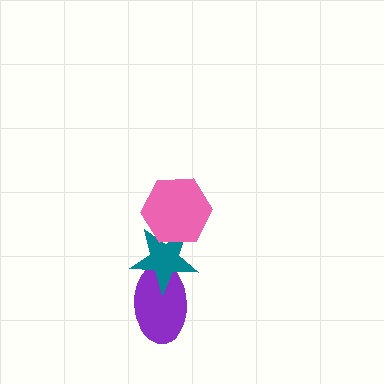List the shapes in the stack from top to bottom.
From top to bottom: the pink hexagon, the teal star, the purple ellipse.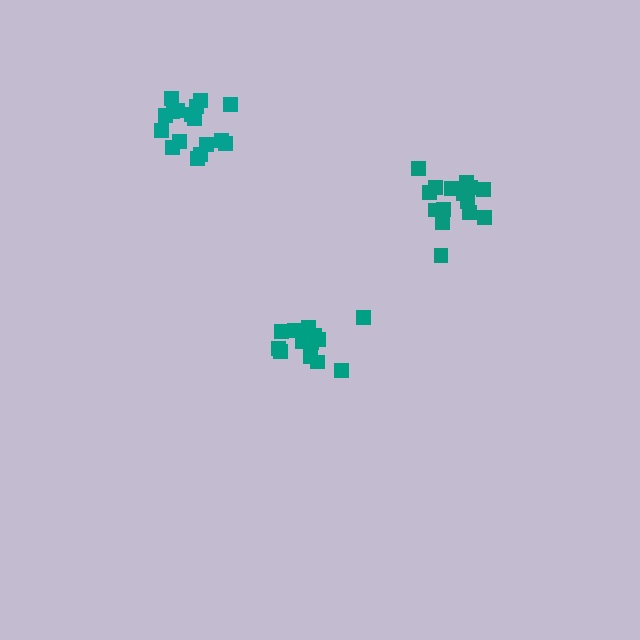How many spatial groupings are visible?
There are 3 spatial groupings.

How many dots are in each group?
Group 1: 18 dots, Group 2: 15 dots, Group 3: 16 dots (49 total).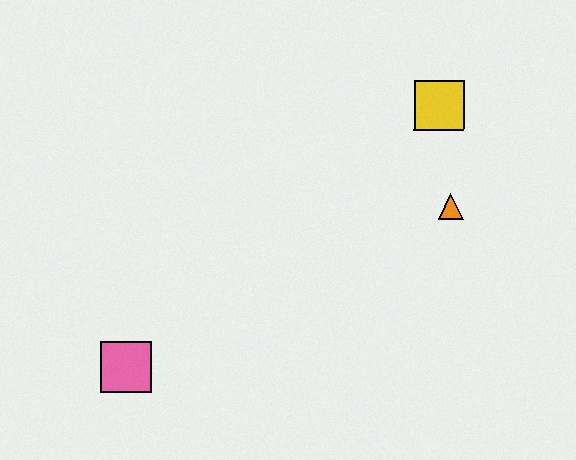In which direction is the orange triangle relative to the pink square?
The orange triangle is to the right of the pink square.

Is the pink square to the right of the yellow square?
No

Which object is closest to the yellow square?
The orange triangle is closest to the yellow square.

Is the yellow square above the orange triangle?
Yes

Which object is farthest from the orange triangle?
The pink square is farthest from the orange triangle.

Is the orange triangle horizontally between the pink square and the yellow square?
No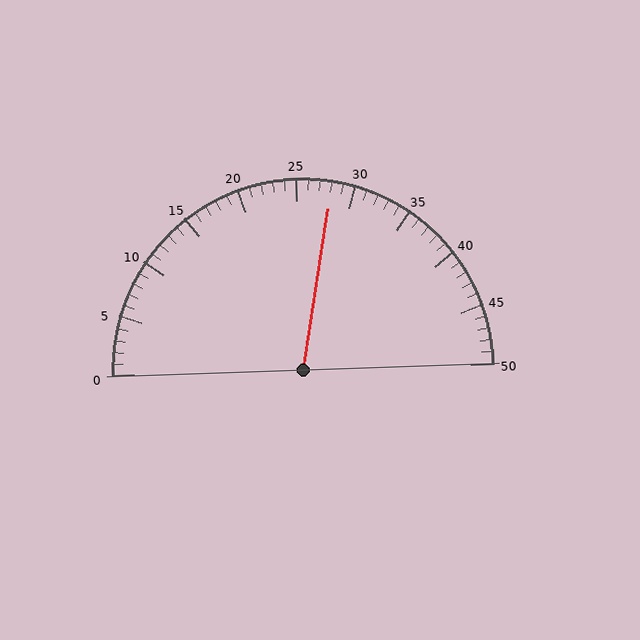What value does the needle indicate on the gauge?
The needle indicates approximately 28.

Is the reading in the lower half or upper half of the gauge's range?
The reading is in the upper half of the range (0 to 50).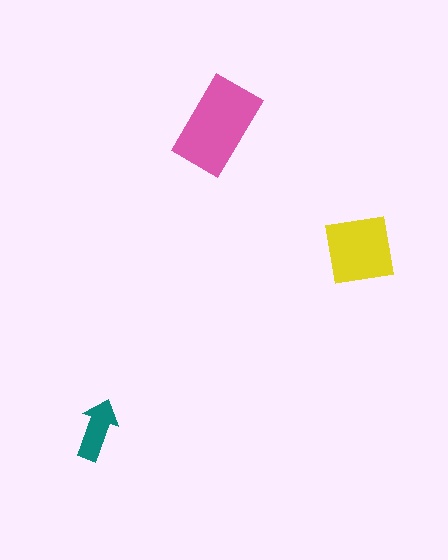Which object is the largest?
The pink rectangle.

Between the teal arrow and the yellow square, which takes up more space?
The yellow square.